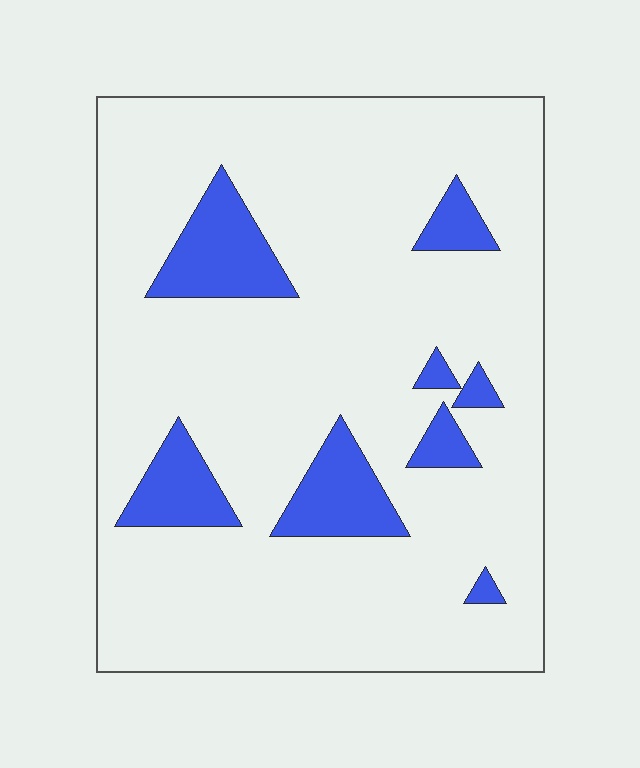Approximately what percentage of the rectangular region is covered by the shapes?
Approximately 15%.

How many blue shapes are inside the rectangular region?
8.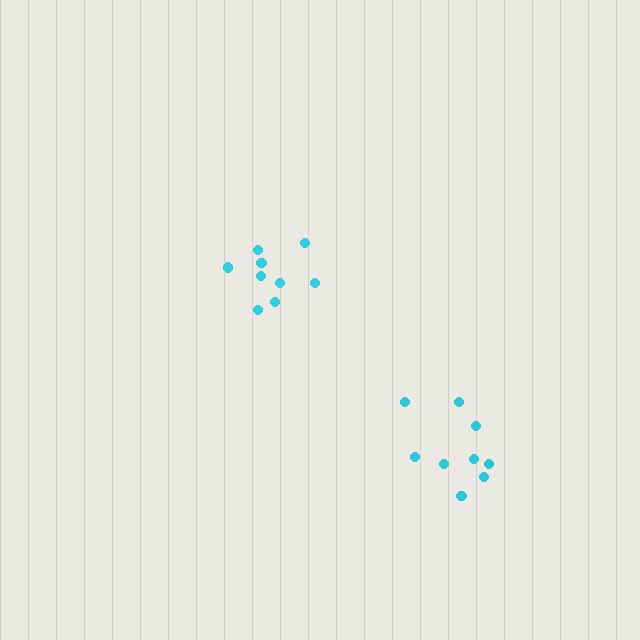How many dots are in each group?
Group 1: 9 dots, Group 2: 9 dots (18 total).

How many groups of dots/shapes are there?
There are 2 groups.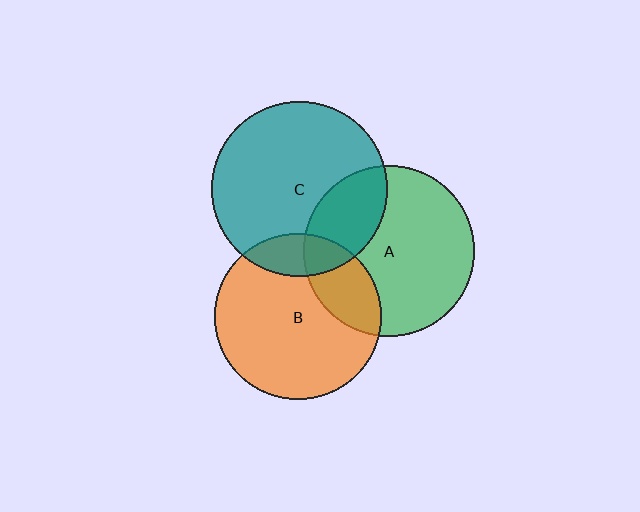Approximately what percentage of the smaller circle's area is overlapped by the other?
Approximately 15%.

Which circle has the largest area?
Circle C (teal).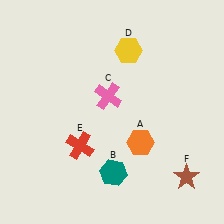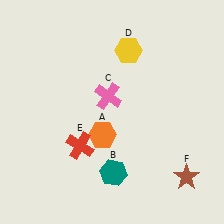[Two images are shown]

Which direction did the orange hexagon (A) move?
The orange hexagon (A) moved left.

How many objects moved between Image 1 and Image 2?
1 object moved between the two images.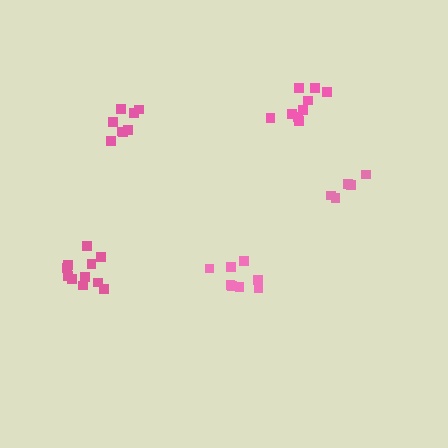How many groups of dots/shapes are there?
There are 5 groups.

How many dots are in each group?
Group 1: 8 dots, Group 2: 9 dots, Group 3: 8 dots, Group 4: 5 dots, Group 5: 11 dots (41 total).